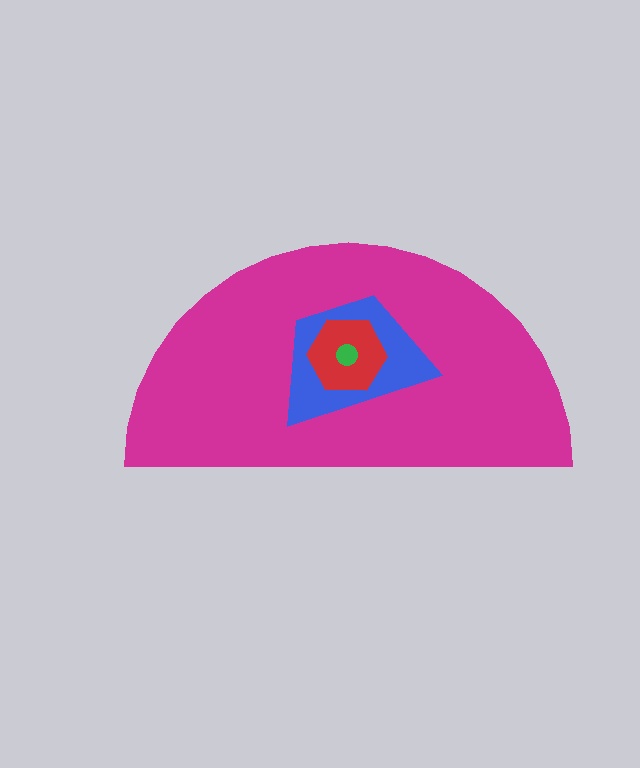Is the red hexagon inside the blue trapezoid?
Yes.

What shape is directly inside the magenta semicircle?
The blue trapezoid.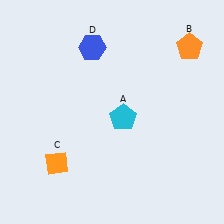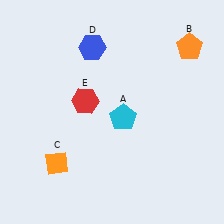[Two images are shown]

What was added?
A red hexagon (E) was added in Image 2.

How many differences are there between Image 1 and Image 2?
There is 1 difference between the two images.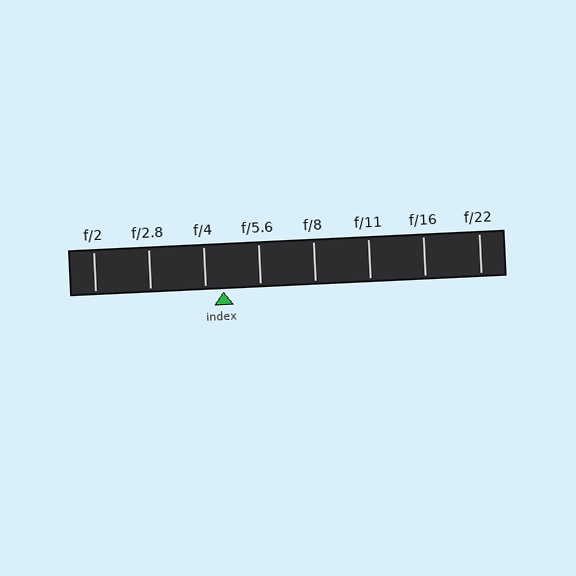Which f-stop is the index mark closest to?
The index mark is closest to f/4.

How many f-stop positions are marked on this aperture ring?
There are 8 f-stop positions marked.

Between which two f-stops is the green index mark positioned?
The index mark is between f/4 and f/5.6.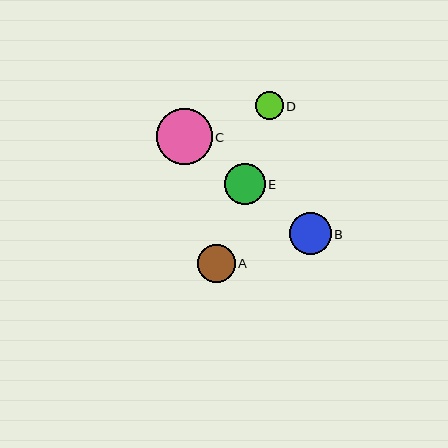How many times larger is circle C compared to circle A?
Circle C is approximately 1.5 times the size of circle A.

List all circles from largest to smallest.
From largest to smallest: C, B, E, A, D.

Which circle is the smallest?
Circle D is the smallest with a size of approximately 28 pixels.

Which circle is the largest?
Circle C is the largest with a size of approximately 56 pixels.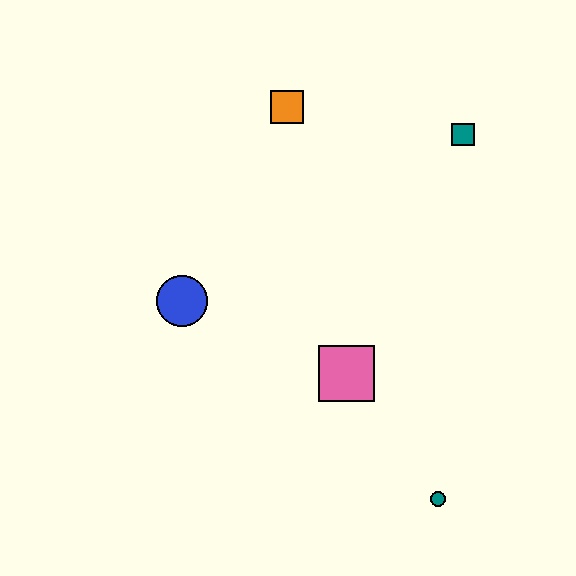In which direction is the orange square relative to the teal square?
The orange square is to the left of the teal square.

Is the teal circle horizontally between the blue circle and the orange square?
No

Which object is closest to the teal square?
The orange square is closest to the teal square.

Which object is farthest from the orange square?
The teal circle is farthest from the orange square.